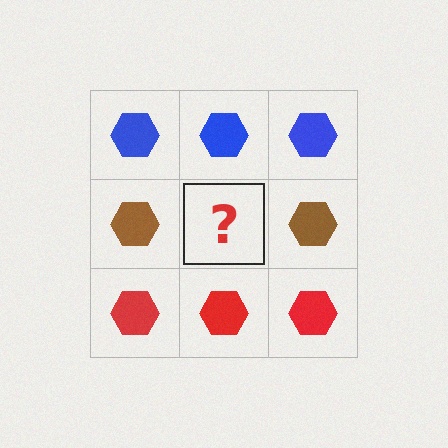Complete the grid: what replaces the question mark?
The question mark should be replaced with a brown hexagon.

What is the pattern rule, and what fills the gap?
The rule is that each row has a consistent color. The gap should be filled with a brown hexagon.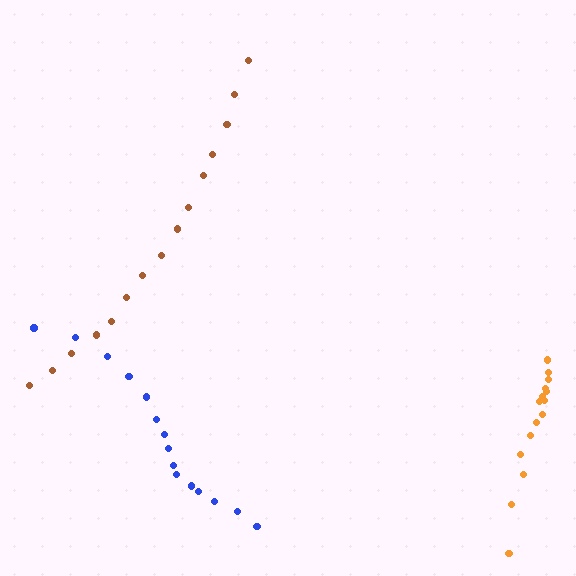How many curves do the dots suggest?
There are 3 distinct paths.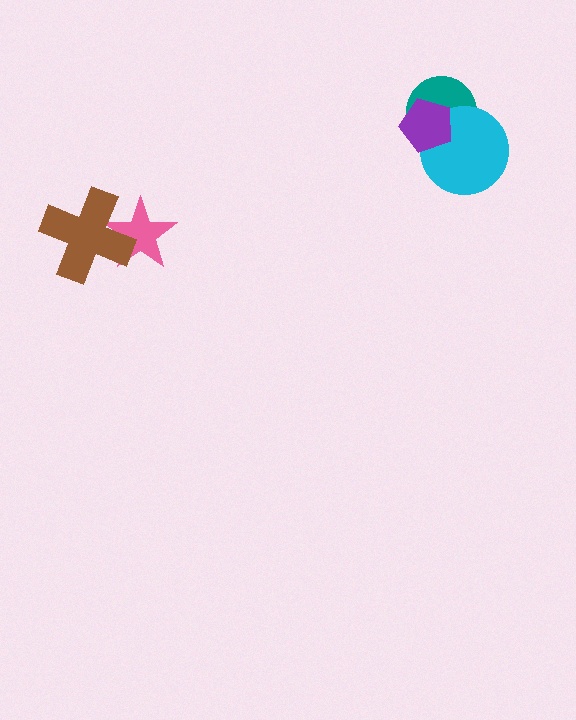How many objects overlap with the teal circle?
2 objects overlap with the teal circle.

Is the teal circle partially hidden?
Yes, it is partially covered by another shape.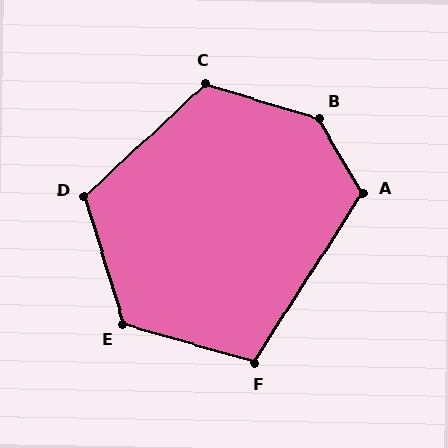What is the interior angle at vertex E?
Approximately 123 degrees (obtuse).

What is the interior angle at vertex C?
Approximately 120 degrees (obtuse).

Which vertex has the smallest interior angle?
F, at approximately 106 degrees.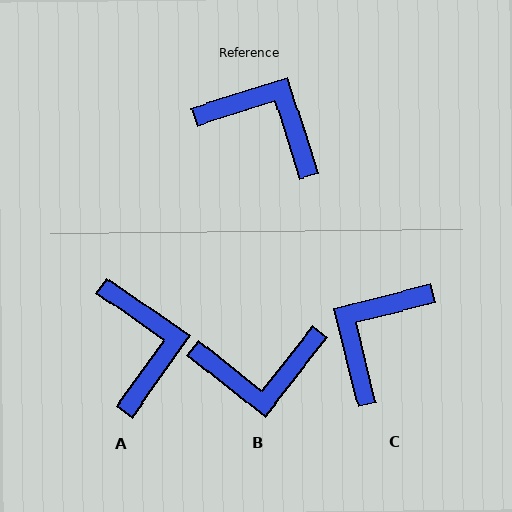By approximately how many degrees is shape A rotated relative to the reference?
Approximately 52 degrees clockwise.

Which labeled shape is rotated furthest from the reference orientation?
B, about 146 degrees away.